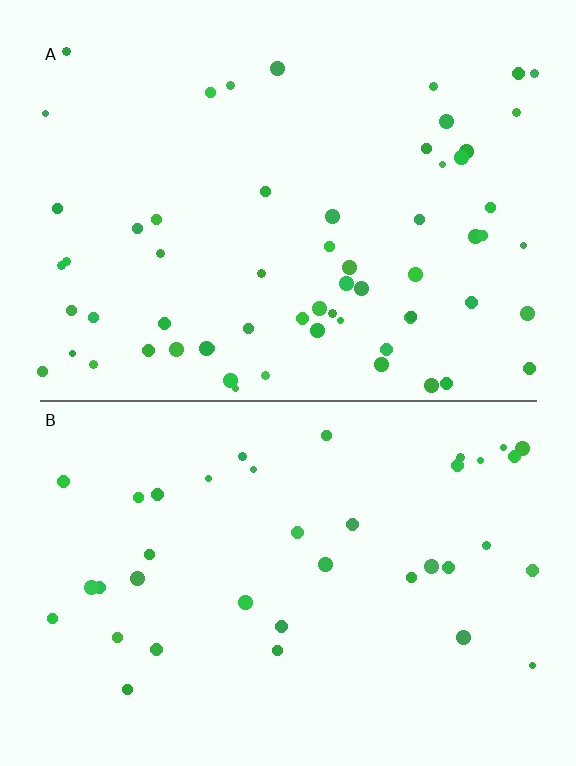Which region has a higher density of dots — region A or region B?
A (the top).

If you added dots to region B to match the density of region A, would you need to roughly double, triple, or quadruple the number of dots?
Approximately double.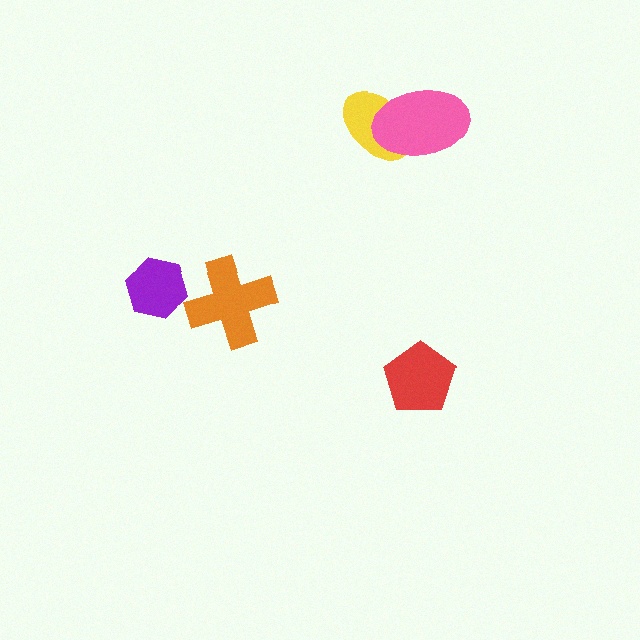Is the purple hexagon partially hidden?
No, no other shape covers it.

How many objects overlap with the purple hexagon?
0 objects overlap with the purple hexagon.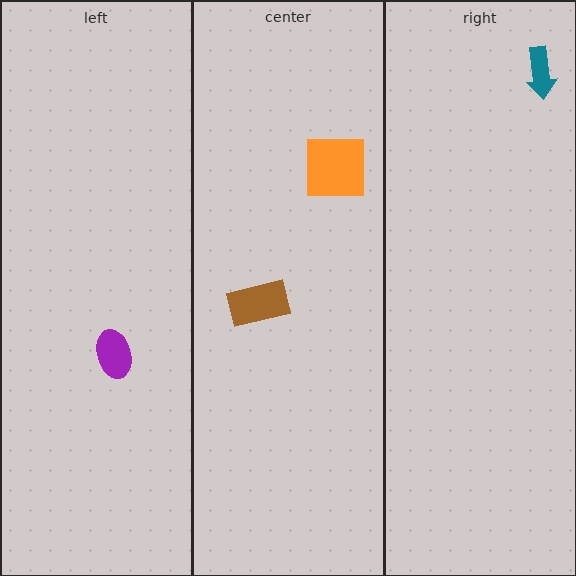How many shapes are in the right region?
1.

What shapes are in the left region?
The purple ellipse.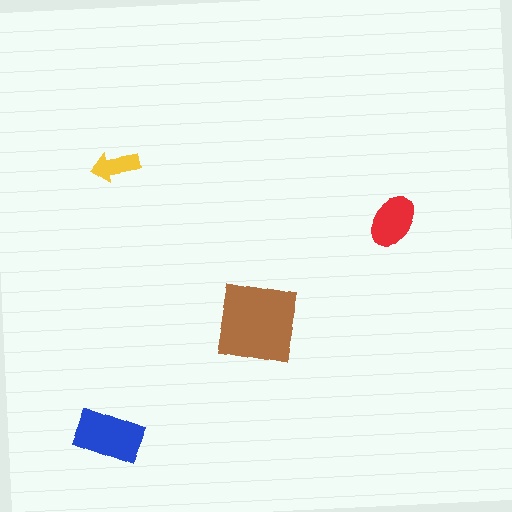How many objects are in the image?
There are 4 objects in the image.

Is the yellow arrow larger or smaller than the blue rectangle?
Smaller.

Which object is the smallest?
The yellow arrow.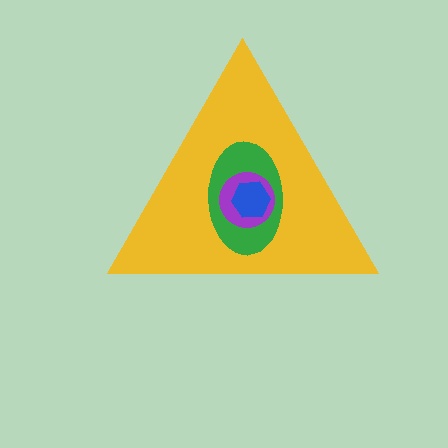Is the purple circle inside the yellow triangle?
Yes.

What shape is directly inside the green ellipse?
The purple circle.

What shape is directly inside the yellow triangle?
The green ellipse.